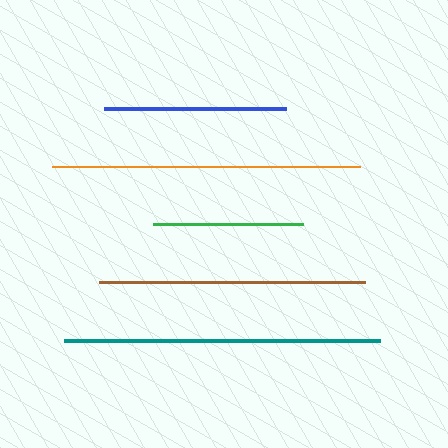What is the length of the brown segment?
The brown segment is approximately 267 pixels long.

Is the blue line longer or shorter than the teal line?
The teal line is longer than the blue line.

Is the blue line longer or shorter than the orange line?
The orange line is longer than the blue line.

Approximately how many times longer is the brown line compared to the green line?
The brown line is approximately 1.8 times the length of the green line.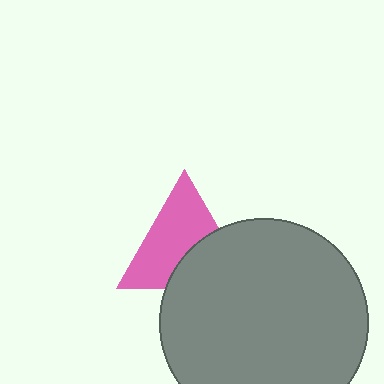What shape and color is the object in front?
The object in front is a gray circle.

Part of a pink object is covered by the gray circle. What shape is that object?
It is a triangle.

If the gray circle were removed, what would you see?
You would see the complete pink triangle.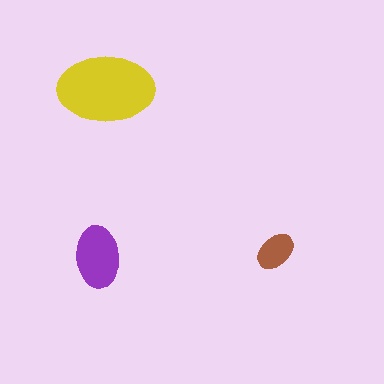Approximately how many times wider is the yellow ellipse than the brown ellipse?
About 2.5 times wider.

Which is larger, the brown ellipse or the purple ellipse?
The purple one.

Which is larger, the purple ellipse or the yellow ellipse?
The yellow one.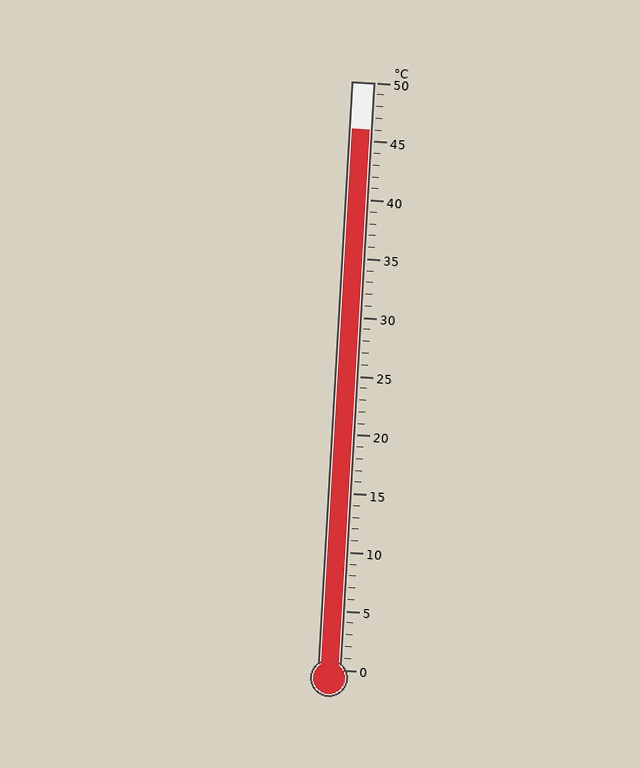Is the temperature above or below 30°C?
The temperature is above 30°C.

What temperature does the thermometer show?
The thermometer shows approximately 46°C.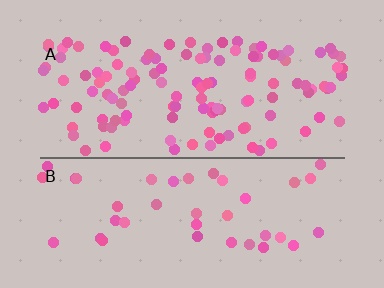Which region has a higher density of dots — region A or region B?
A (the top).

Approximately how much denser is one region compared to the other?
Approximately 2.8× — region A over region B.